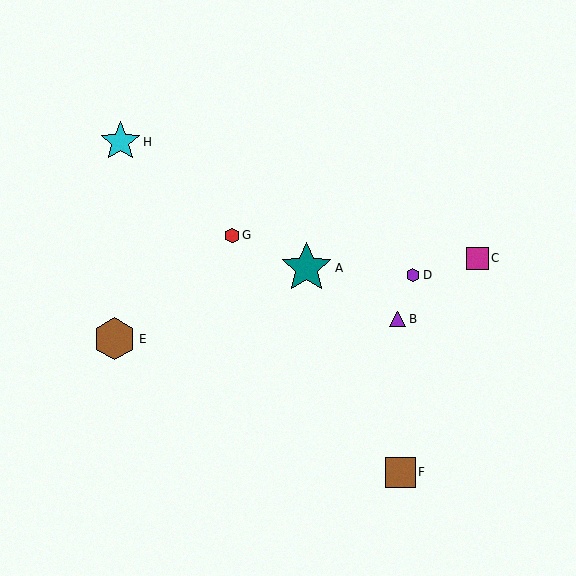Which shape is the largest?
The teal star (labeled A) is the largest.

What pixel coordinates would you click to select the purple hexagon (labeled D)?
Click at (413, 275) to select the purple hexagon D.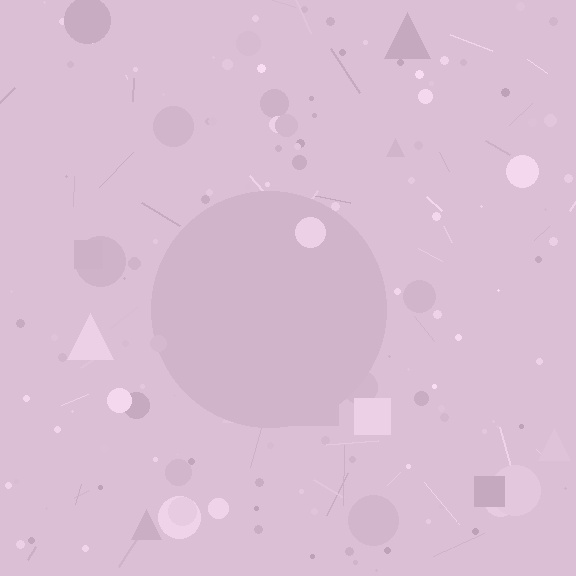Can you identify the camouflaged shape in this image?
The camouflaged shape is a circle.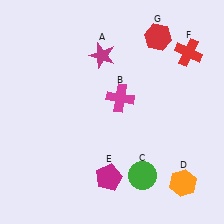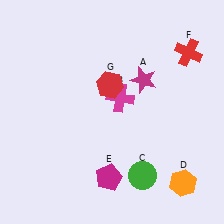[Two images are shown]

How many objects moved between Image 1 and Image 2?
2 objects moved between the two images.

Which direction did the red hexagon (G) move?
The red hexagon (G) moved down.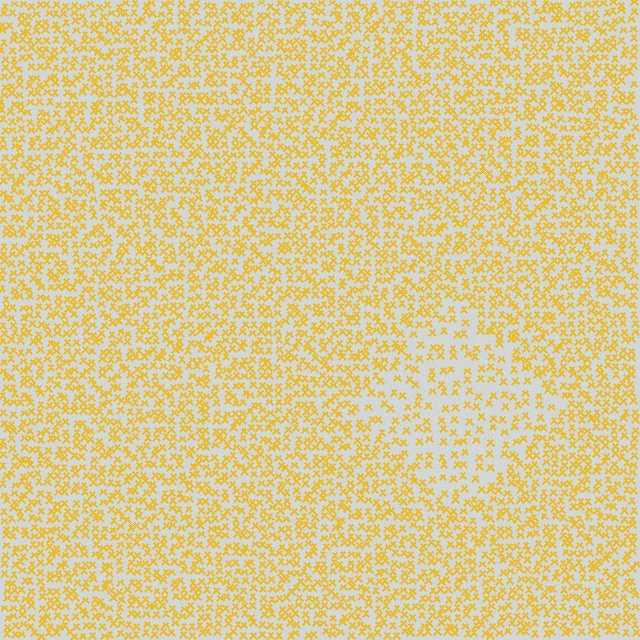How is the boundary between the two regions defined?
The boundary is defined by a change in element density (approximately 1.9x ratio). All elements are the same color, size, and shape.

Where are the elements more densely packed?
The elements are more densely packed outside the diamond boundary.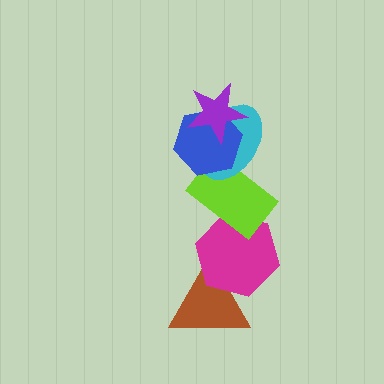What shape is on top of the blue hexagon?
The purple star is on top of the blue hexagon.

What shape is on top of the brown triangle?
The magenta hexagon is on top of the brown triangle.